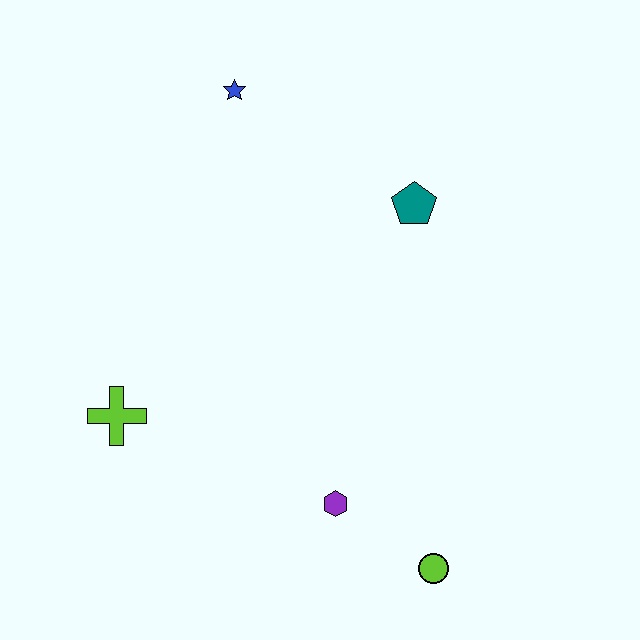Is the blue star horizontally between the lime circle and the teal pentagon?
No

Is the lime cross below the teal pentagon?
Yes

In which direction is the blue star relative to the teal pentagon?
The blue star is to the left of the teal pentagon.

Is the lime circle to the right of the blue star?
Yes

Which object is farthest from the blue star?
The lime circle is farthest from the blue star.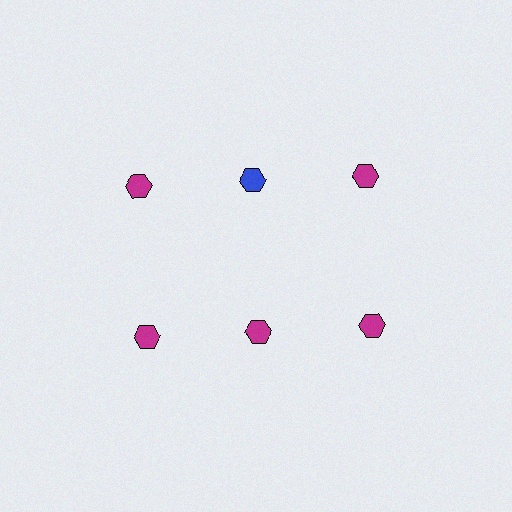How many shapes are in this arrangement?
There are 6 shapes arranged in a grid pattern.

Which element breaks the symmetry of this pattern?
The blue hexagon in the top row, second from left column breaks the symmetry. All other shapes are magenta hexagons.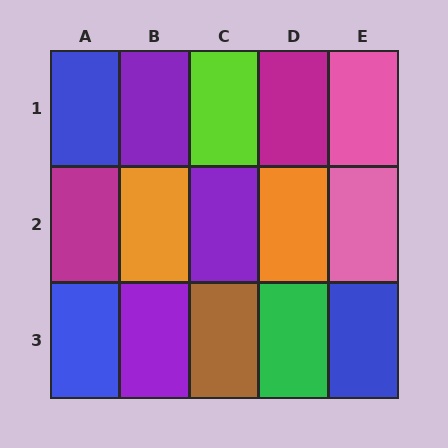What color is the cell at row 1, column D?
Magenta.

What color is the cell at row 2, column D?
Orange.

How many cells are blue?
3 cells are blue.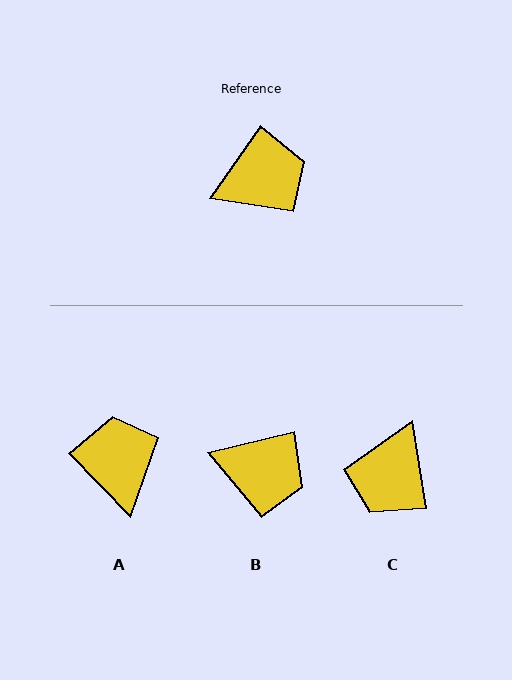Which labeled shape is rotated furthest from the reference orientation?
C, about 136 degrees away.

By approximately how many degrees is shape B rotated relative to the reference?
Approximately 42 degrees clockwise.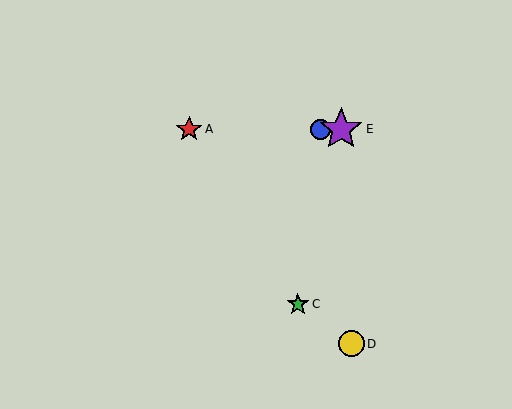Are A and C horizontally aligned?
No, A is at y≈129 and C is at y≈304.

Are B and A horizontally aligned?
Yes, both are at y≈129.